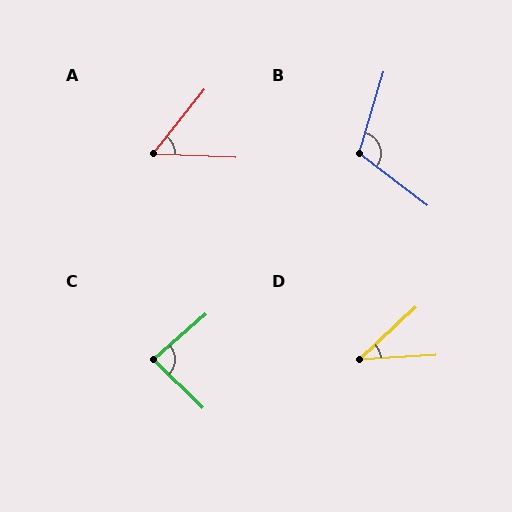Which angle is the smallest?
D, at approximately 40 degrees.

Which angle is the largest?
B, at approximately 111 degrees.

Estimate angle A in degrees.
Approximately 54 degrees.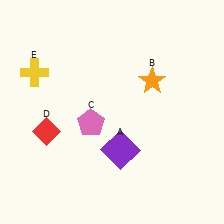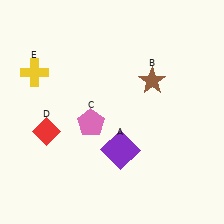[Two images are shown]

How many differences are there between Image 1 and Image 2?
There is 1 difference between the two images.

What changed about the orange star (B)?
In Image 1, B is orange. In Image 2, it changed to brown.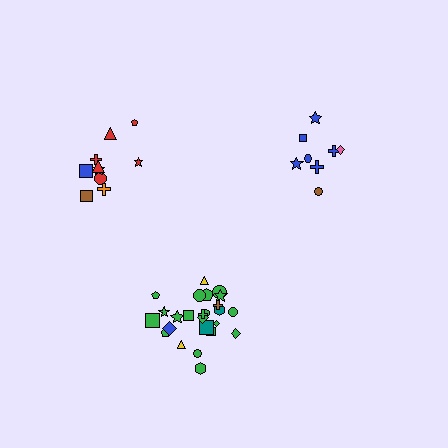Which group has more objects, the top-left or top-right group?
The top-left group.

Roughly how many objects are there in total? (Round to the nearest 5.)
Roughly 45 objects in total.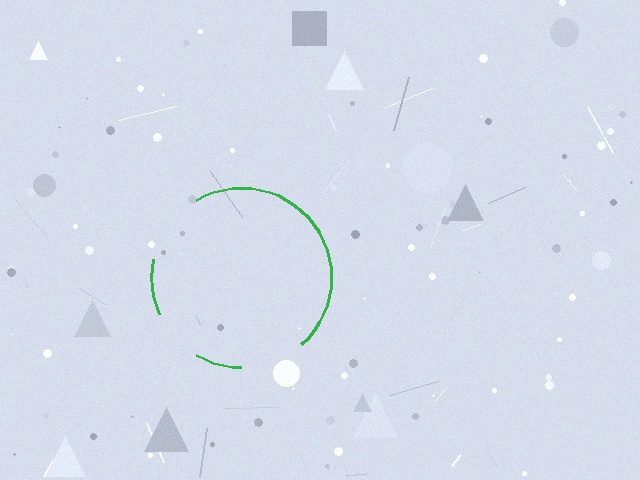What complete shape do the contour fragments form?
The contour fragments form a circle.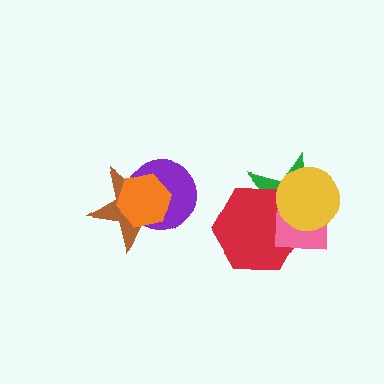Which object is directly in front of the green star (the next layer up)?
The red hexagon is directly in front of the green star.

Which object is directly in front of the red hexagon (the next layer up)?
The pink square is directly in front of the red hexagon.